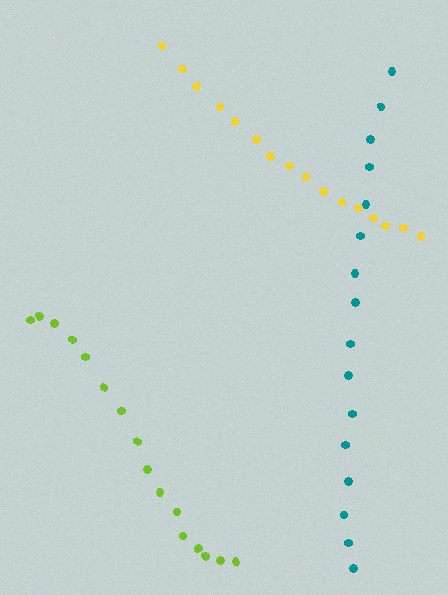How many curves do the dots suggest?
There are 3 distinct paths.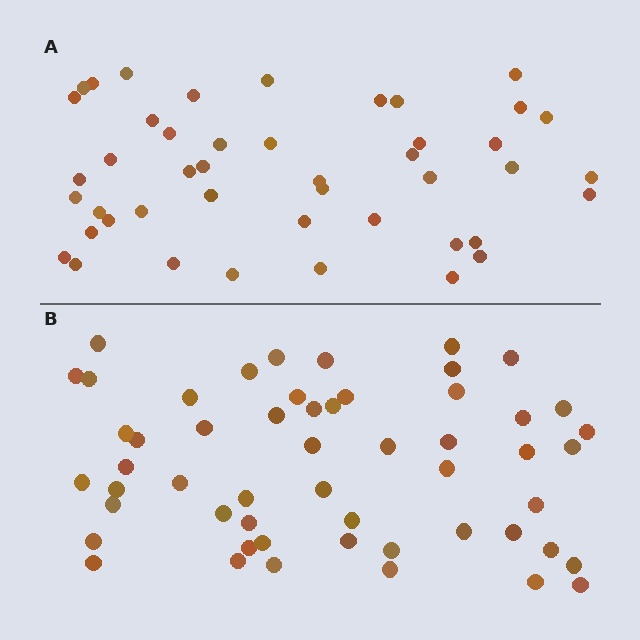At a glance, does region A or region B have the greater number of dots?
Region B (the bottom region) has more dots.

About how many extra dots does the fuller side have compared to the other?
Region B has roughly 8 or so more dots than region A.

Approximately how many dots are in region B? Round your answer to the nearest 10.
About 50 dots. (The exact count is 54, which rounds to 50.)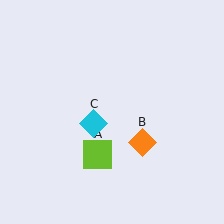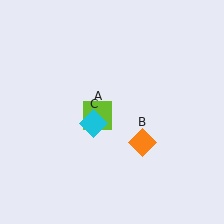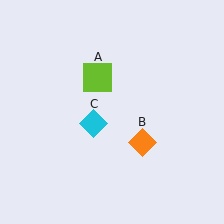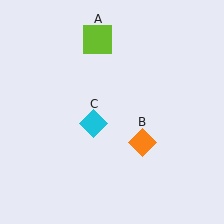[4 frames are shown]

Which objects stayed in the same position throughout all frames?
Orange diamond (object B) and cyan diamond (object C) remained stationary.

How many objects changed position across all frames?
1 object changed position: lime square (object A).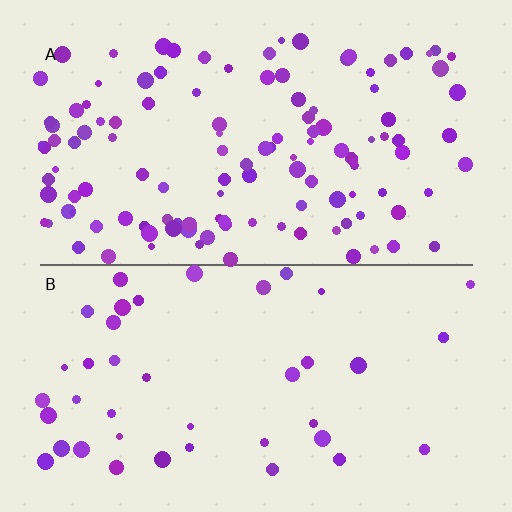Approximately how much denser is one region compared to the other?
Approximately 3.0× — region A over region B.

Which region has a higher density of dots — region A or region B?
A (the top).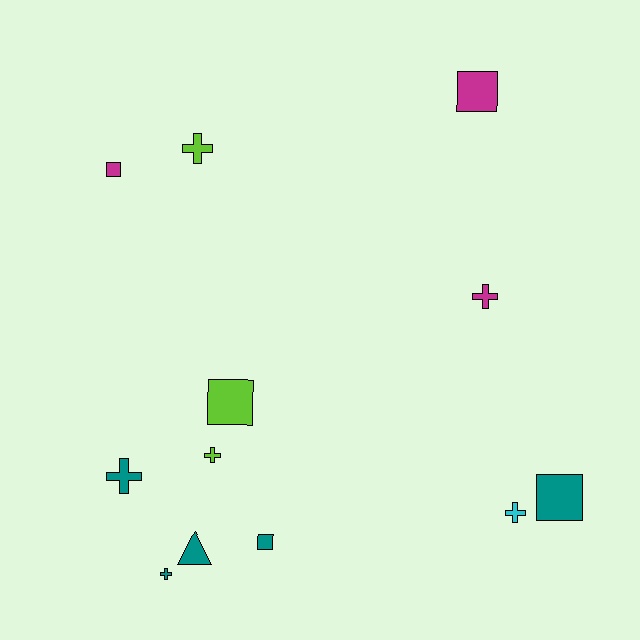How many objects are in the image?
There are 12 objects.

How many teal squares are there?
There are 2 teal squares.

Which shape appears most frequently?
Cross, with 6 objects.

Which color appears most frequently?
Teal, with 5 objects.